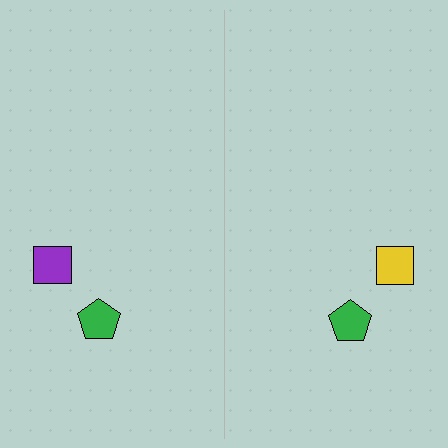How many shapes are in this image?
There are 4 shapes in this image.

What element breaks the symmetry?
The yellow square on the right side breaks the symmetry — its mirror counterpart is purple.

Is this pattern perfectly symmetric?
No, the pattern is not perfectly symmetric. The yellow square on the right side breaks the symmetry — its mirror counterpart is purple.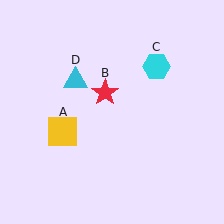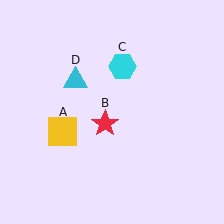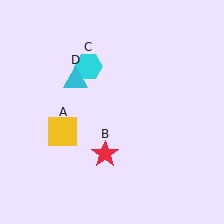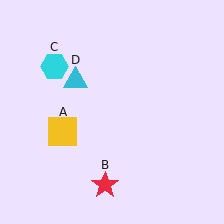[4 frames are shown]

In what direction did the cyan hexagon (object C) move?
The cyan hexagon (object C) moved left.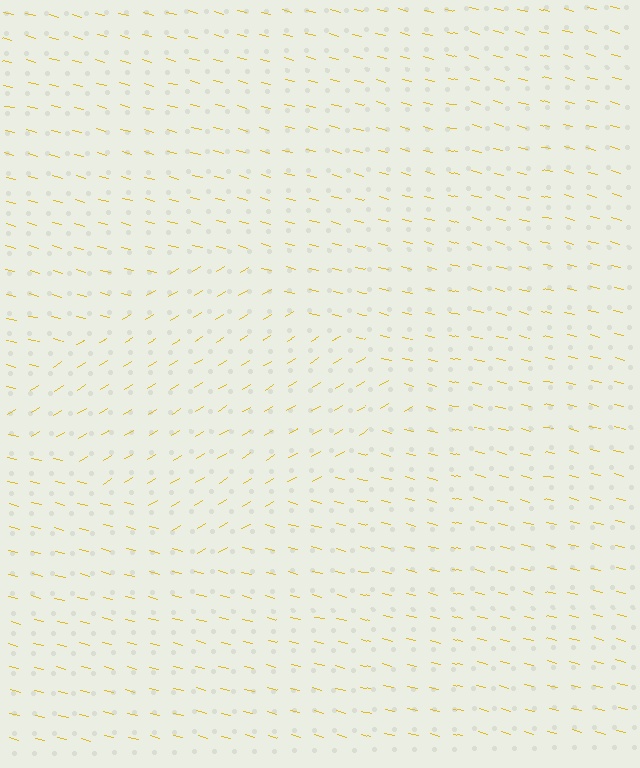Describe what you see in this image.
The image is filled with small yellow line segments. A diamond region in the image has lines oriented differently from the surrounding lines, creating a visible texture boundary.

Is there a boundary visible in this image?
Yes, there is a texture boundary formed by a change in line orientation.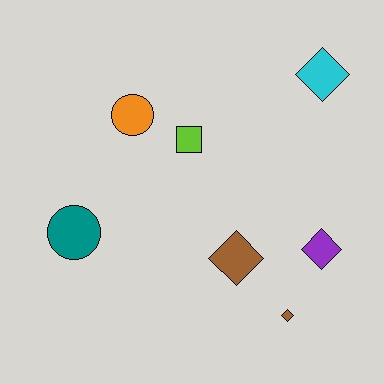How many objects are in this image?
There are 7 objects.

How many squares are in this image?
There is 1 square.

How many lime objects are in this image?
There is 1 lime object.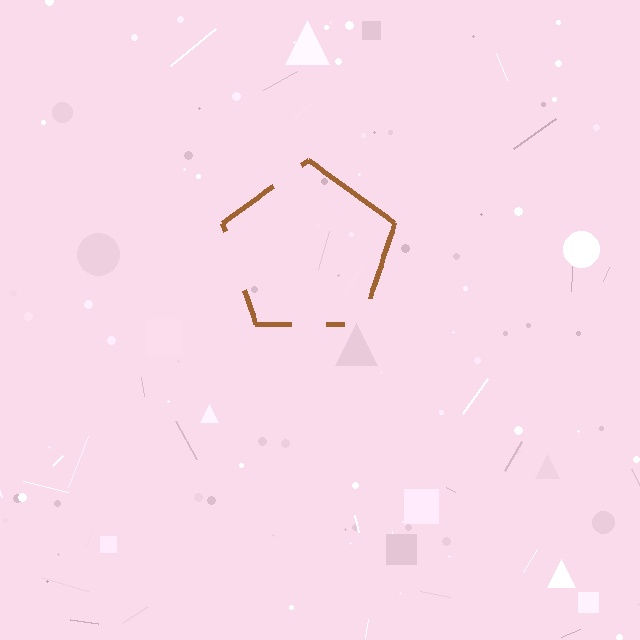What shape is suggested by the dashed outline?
The dashed outline suggests a pentagon.